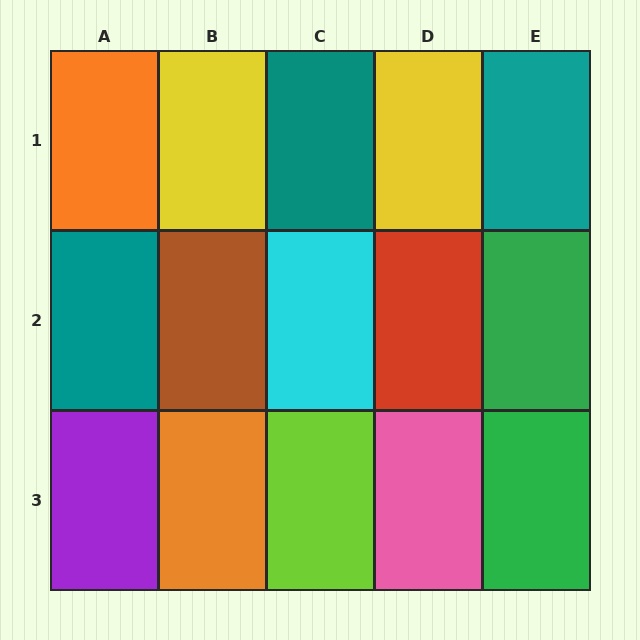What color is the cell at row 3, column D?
Pink.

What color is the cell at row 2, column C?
Cyan.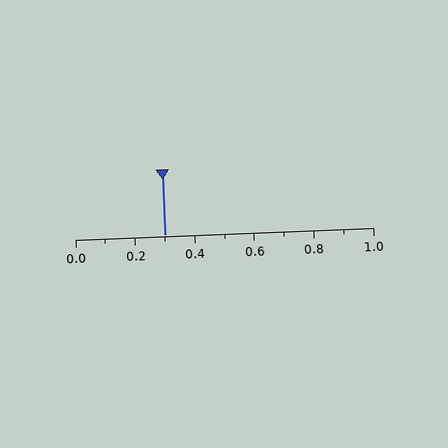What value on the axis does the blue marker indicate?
The marker indicates approximately 0.3.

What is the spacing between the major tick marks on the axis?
The major ticks are spaced 0.2 apart.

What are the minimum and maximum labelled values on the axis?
The axis runs from 0.0 to 1.0.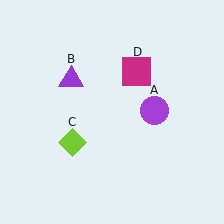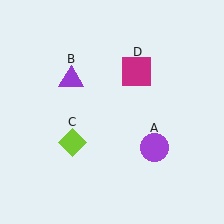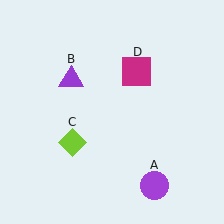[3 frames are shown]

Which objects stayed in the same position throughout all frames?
Purple triangle (object B) and lime diamond (object C) and magenta square (object D) remained stationary.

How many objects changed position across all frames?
1 object changed position: purple circle (object A).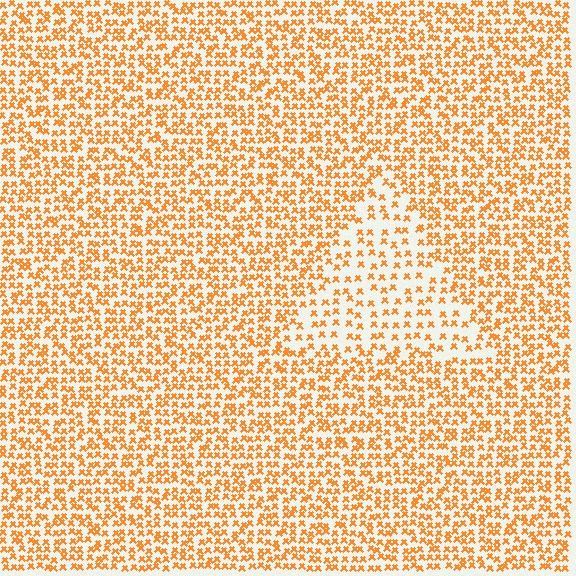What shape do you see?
I see a triangle.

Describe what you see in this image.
The image contains small orange elements arranged at two different densities. A triangle-shaped region is visible where the elements are less densely packed than the surrounding area.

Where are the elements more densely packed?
The elements are more densely packed outside the triangle boundary.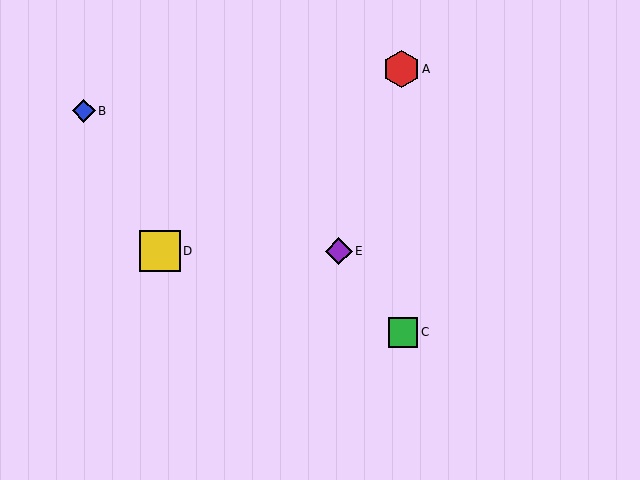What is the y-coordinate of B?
Object B is at y≈111.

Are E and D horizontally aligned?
Yes, both are at y≈251.